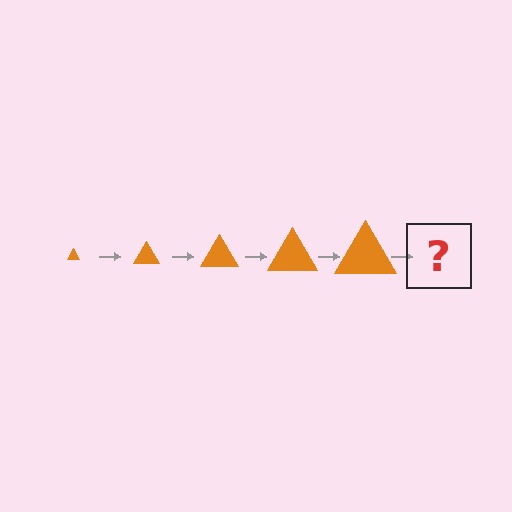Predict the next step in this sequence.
The next step is an orange triangle, larger than the previous one.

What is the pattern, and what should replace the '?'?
The pattern is that the triangle gets progressively larger each step. The '?' should be an orange triangle, larger than the previous one.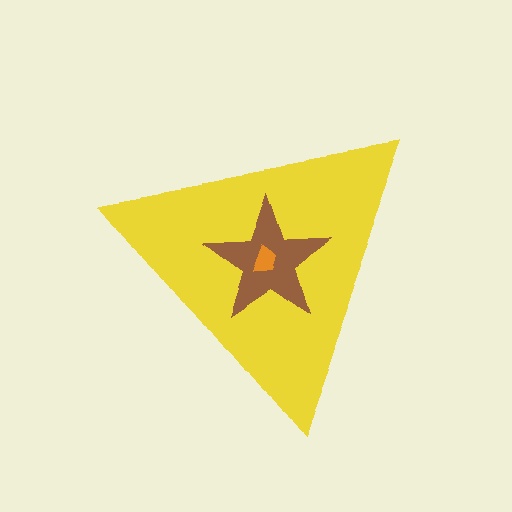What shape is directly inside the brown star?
The orange trapezoid.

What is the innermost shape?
The orange trapezoid.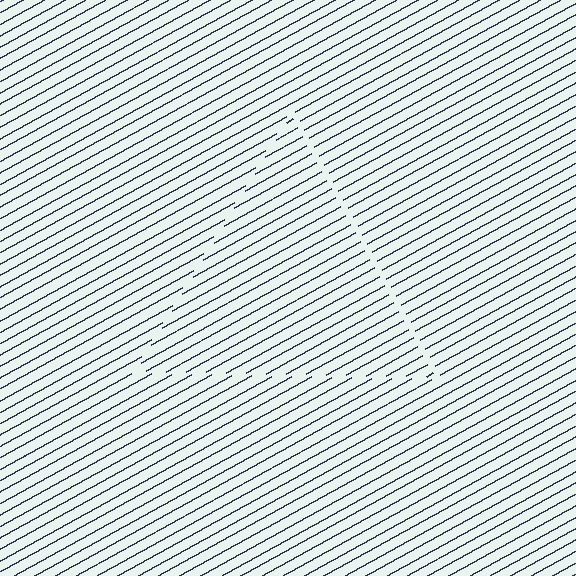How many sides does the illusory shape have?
3 sides — the line-ends trace a triangle.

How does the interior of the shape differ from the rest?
The interior of the shape contains the same grating, shifted by half a period — the contour is defined by the phase discontinuity where line-ends from the inner and outer gratings abut.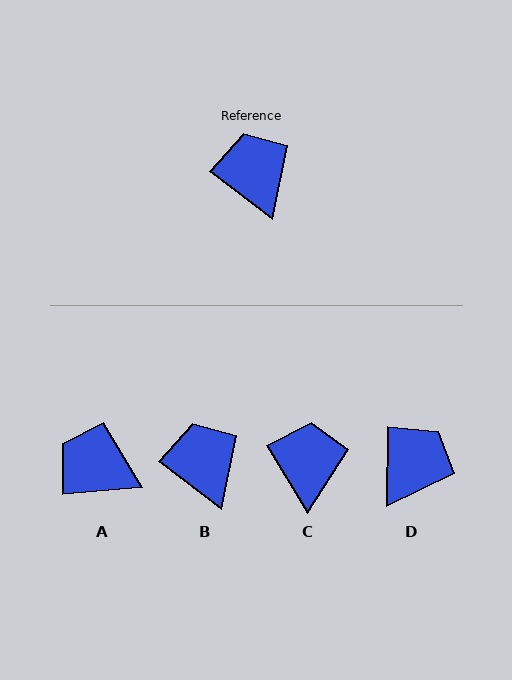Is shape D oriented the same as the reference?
No, it is off by about 53 degrees.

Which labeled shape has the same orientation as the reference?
B.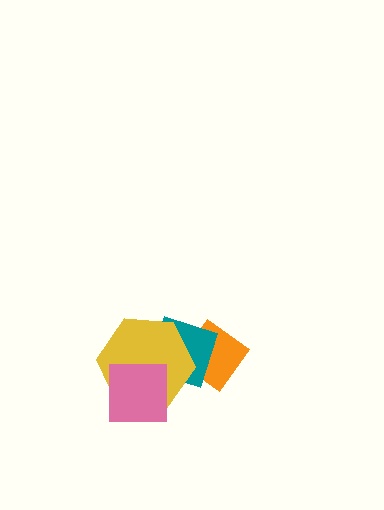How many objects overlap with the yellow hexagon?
3 objects overlap with the yellow hexagon.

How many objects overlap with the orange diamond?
2 objects overlap with the orange diamond.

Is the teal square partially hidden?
Yes, it is partially covered by another shape.